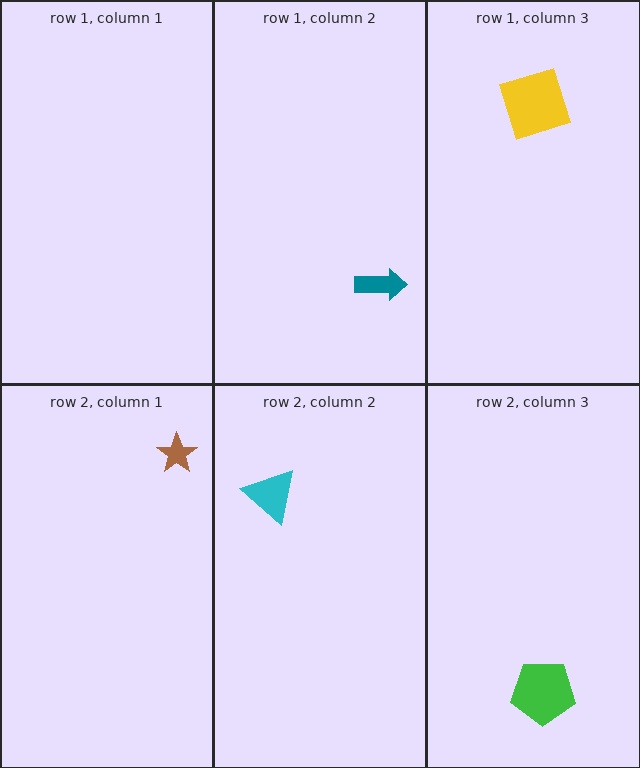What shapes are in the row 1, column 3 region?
The yellow square.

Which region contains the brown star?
The row 2, column 1 region.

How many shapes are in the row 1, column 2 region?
1.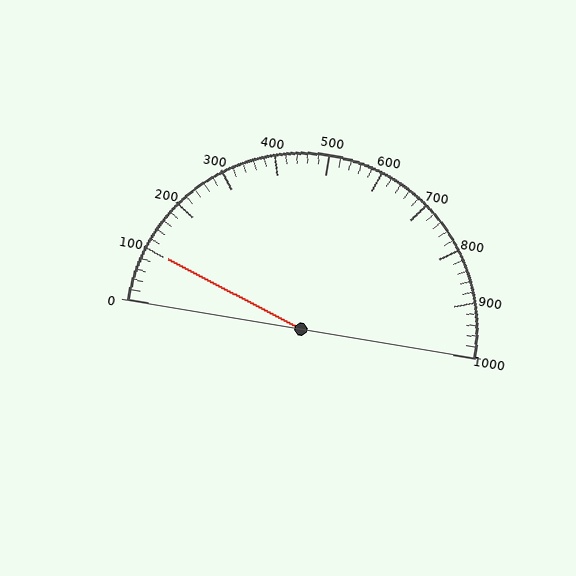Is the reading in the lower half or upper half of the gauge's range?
The reading is in the lower half of the range (0 to 1000).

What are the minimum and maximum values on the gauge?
The gauge ranges from 0 to 1000.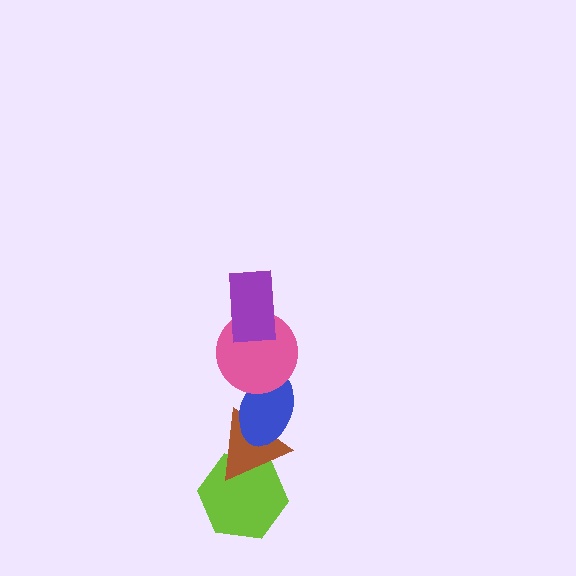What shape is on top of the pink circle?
The purple rectangle is on top of the pink circle.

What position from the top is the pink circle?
The pink circle is 2nd from the top.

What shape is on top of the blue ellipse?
The pink circle is on top of the blue ellipse.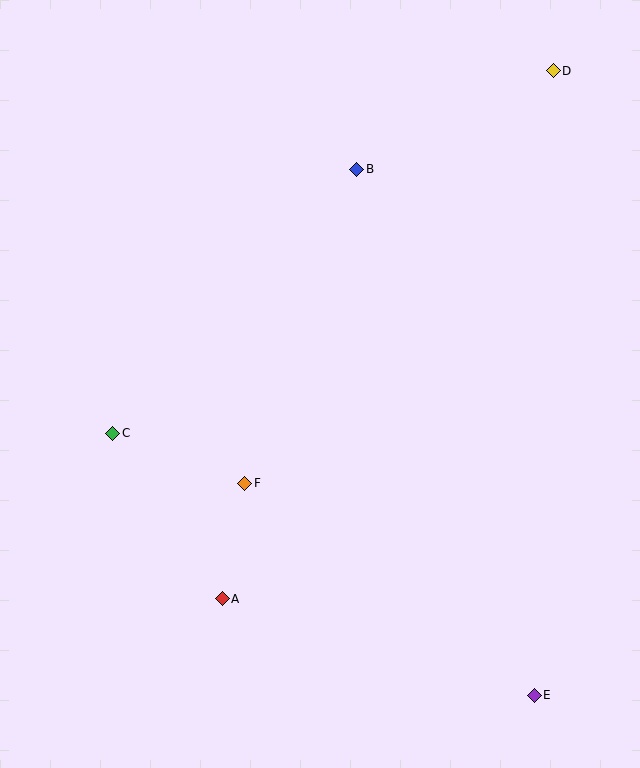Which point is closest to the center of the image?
Point F at (245, 483) is closest to the center.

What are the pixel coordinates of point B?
Point B is at (357, 169).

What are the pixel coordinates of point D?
Point D is at (553, 71).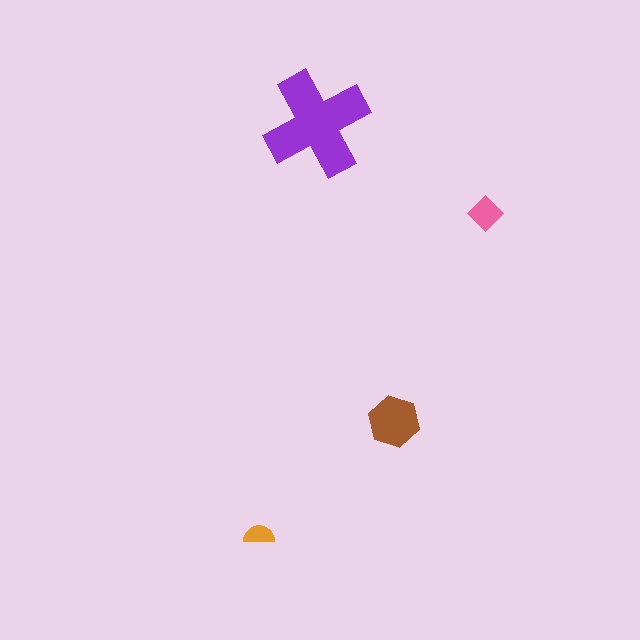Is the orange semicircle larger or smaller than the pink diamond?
Smaller.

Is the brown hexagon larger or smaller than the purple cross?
Smaller.